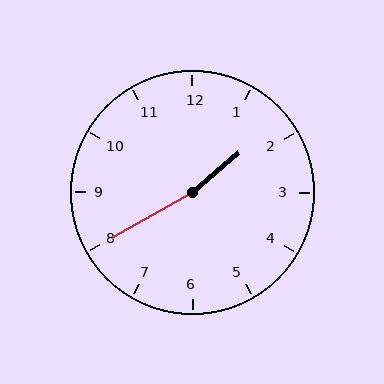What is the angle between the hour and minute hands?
Approximately 170 degrees.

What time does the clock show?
1:40.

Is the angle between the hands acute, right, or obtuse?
It is obtuse.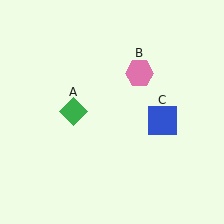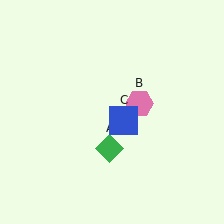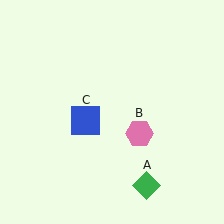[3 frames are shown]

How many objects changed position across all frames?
3 objects changed position: green diamond (object A), pink hexagon (object B), blue square (object C).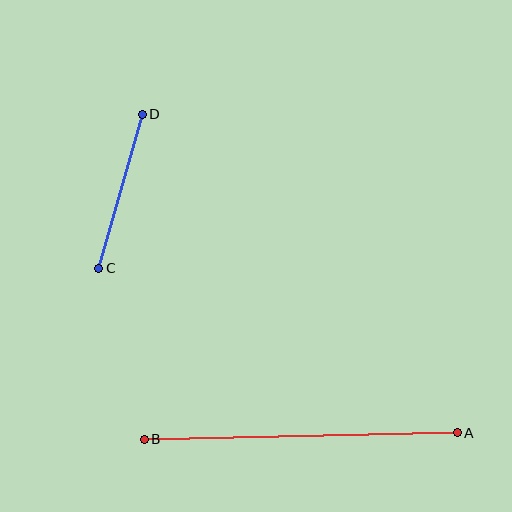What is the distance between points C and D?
The distance is approximately 160 pixels.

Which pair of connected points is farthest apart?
Points A and B are farthest apart.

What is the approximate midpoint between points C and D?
The midpoint is at approximately (120, 191) pixels.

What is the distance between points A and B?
The distance is approximately 313 pixels.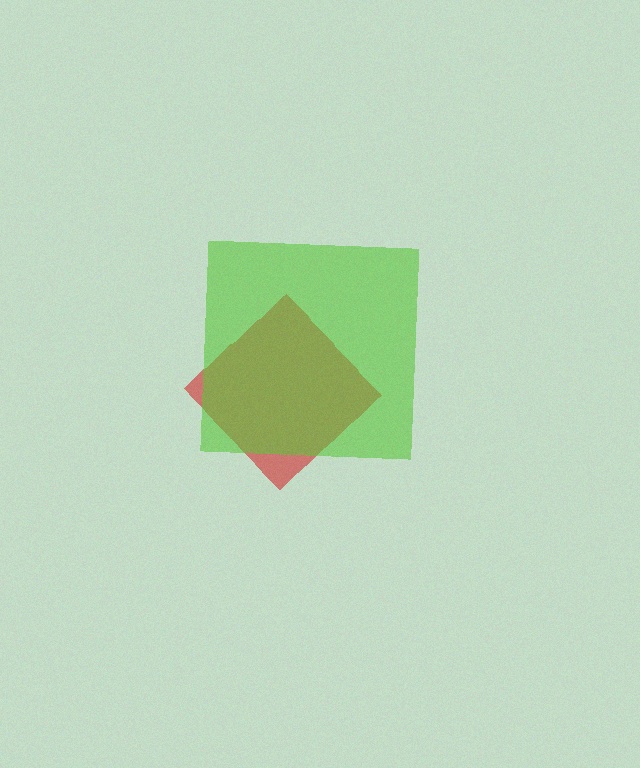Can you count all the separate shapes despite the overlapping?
Yes, there are 2 separate shapes.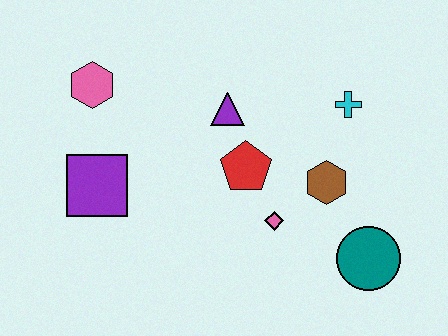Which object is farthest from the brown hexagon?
The pink hexagon is farthest from the brown hexagon.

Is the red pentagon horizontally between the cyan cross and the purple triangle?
Yes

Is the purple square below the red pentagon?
Yes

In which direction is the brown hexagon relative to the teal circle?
The brown hexagon is above the teal circle.